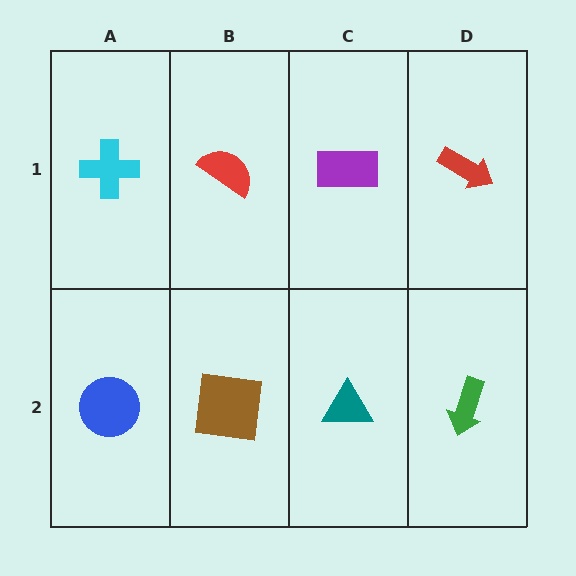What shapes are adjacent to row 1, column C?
A teal triangle (row 2, column C), a red semicircle (row 1, column B), a red arrow (row 1, column D).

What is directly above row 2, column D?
A red arrow.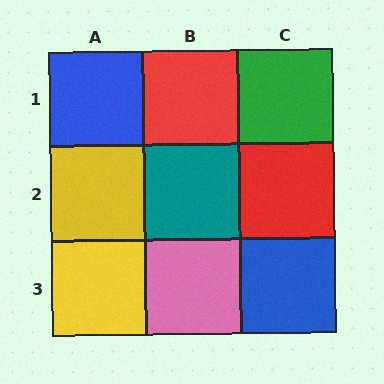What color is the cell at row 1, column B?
Red.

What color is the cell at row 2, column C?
Red.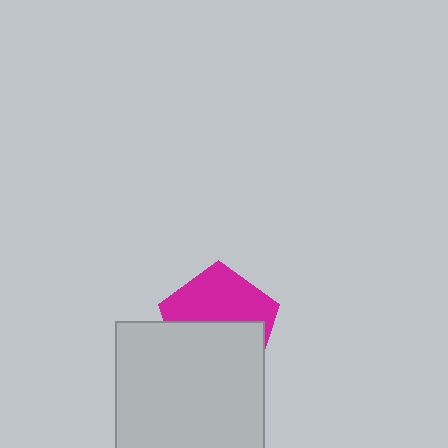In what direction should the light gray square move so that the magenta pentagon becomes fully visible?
The light gray square should move down. That is the shortest direction to clear the overlap and leave the magenta pentagon fully visible.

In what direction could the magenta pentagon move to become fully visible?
The magenta pentagon could move up. That would shift it out from behind the light gray square entirely.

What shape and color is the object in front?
The object in front is a light gray square.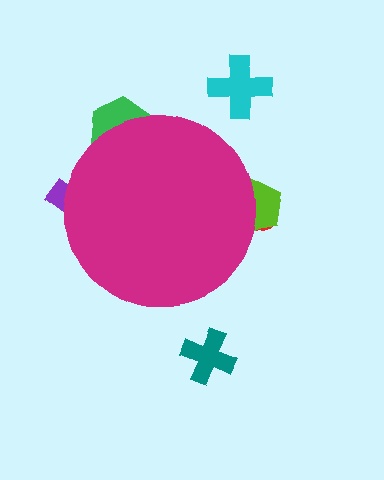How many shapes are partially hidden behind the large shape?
4 shapes are partially hidden.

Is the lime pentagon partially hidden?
Yes, the lime pentagon is partially hidden behind the magenta circle.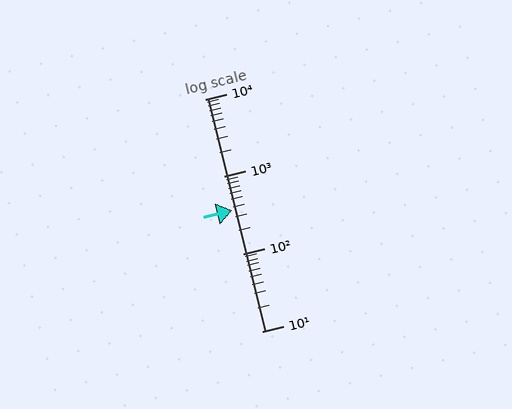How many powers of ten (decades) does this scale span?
The scale spans 3 decades, from 10 to 10000.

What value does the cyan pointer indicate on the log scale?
The pointer indicates approximately 370.